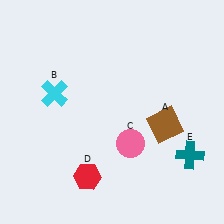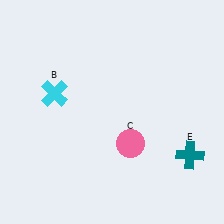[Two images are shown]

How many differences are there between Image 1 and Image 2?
There are 2 differences between the two images.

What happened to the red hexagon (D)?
The red hexagon (D) was removed in Image 2. It was in the bottom-left area of Image 1.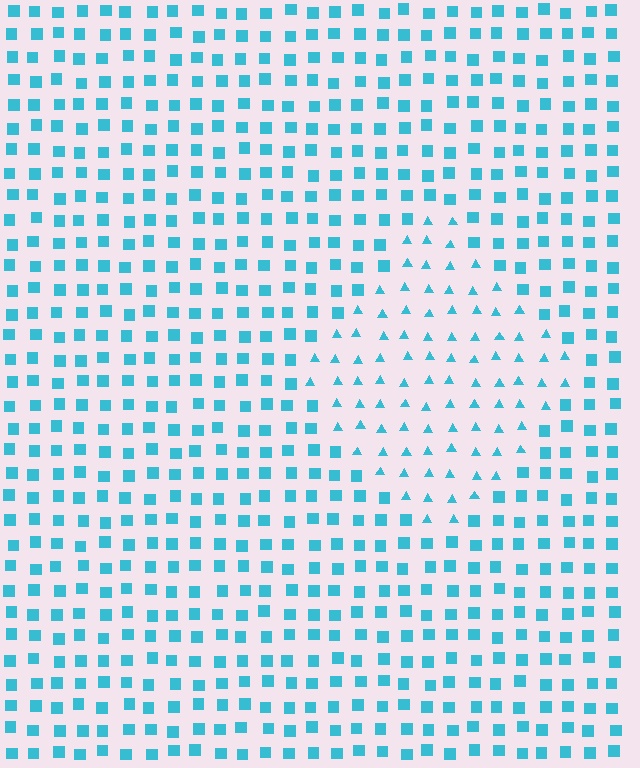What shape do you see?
I see a diamond.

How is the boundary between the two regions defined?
The boundary is defined by a change in element shape: triangles inside vs. squares outside. All elements share the same color and spacing.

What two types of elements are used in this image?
The image uses triangles inside the diamond region and squares outside it.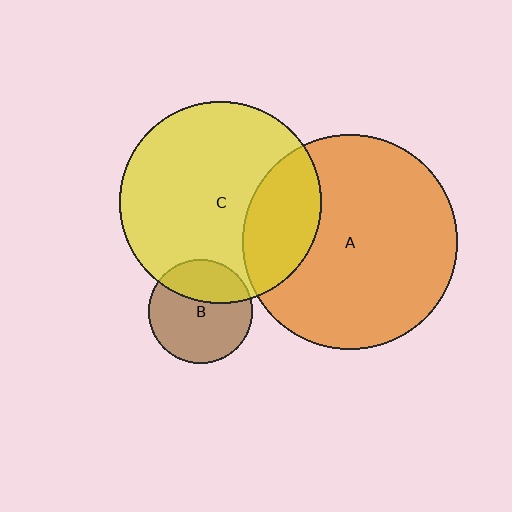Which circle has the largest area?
Circle A (orange).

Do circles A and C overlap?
Yes.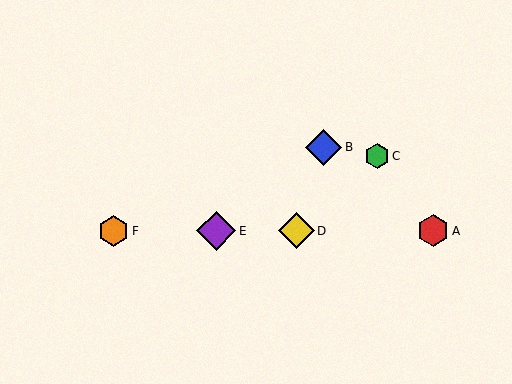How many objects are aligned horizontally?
4 objects (A, D, E, F) are aligned horizontally.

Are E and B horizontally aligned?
No, E is at y≈231 and B is at y≈147.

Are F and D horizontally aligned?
Yes, both are at y≈231.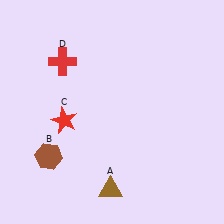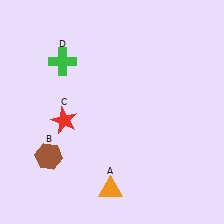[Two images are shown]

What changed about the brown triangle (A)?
In Image 1, A is brown. In Image 2, it changed to orange.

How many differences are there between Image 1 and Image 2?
There are 2 differences between the two images.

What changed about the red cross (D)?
In Image 1, D is red. In Image 2, it changed to green.